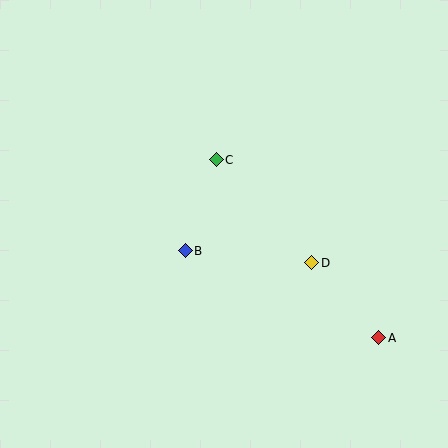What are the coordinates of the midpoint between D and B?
The midpoint between D and B is at (248, 257).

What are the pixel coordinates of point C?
Point C is at (216, 160).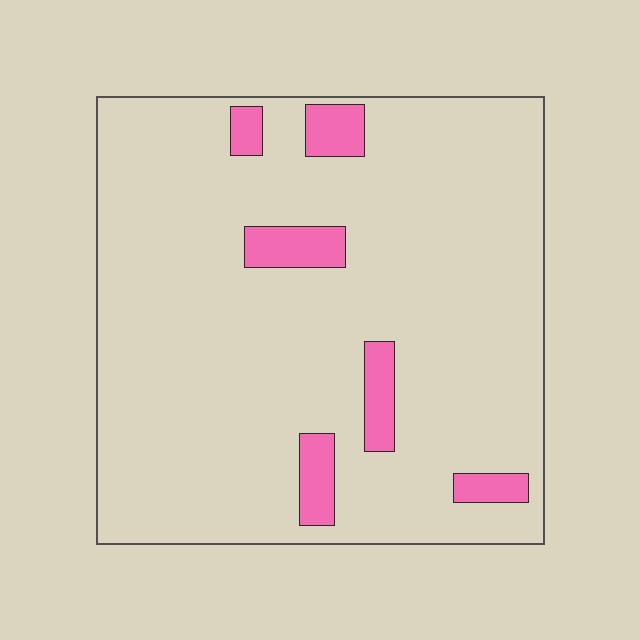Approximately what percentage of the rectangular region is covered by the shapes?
Approximately 10%.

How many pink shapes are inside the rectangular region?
6.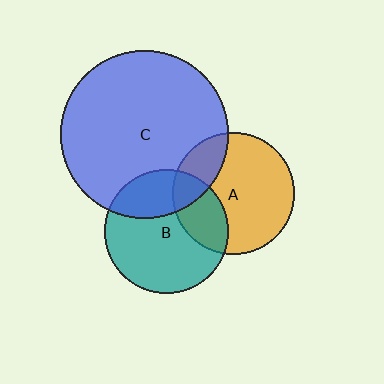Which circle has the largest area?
Circle C (blue).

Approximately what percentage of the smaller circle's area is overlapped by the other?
Approximately 25%.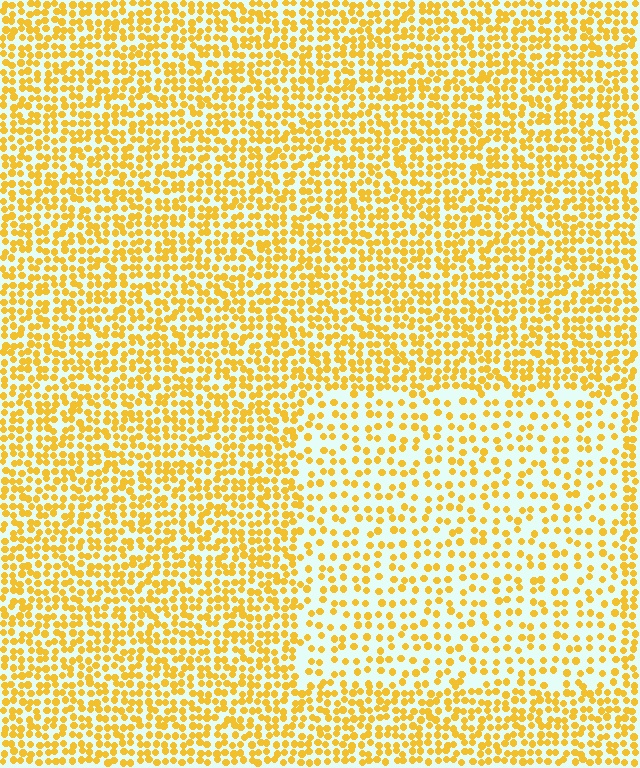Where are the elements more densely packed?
The elements are more densely packed outside the rectangle boundary.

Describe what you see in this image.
The image contains small yellow elements arranged at two different densities. A rectangle-shaped region is visible where the elements are less densely packed than the surrounding area.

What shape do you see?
I see a rectangle.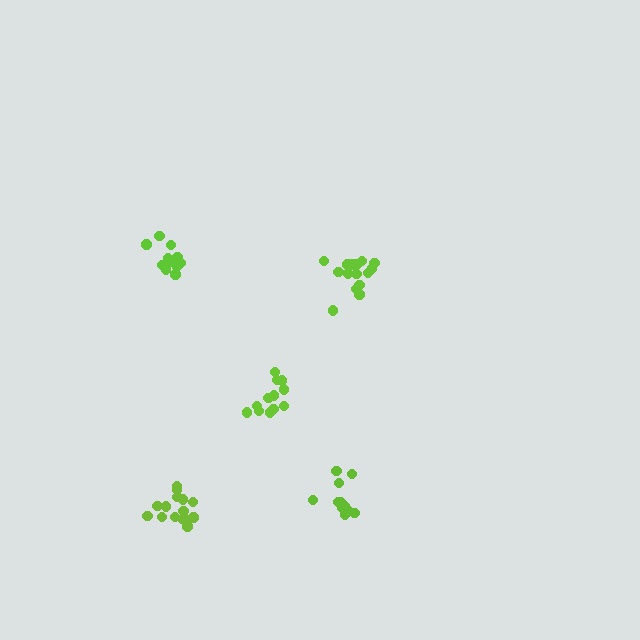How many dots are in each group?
Group 1: 12 dots, Group 2: 13 dots, Group 3: 12 dots, Group 4: 15 dots, Group 5: 15 dots (67 total).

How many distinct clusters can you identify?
There are 5 distinct clusters.